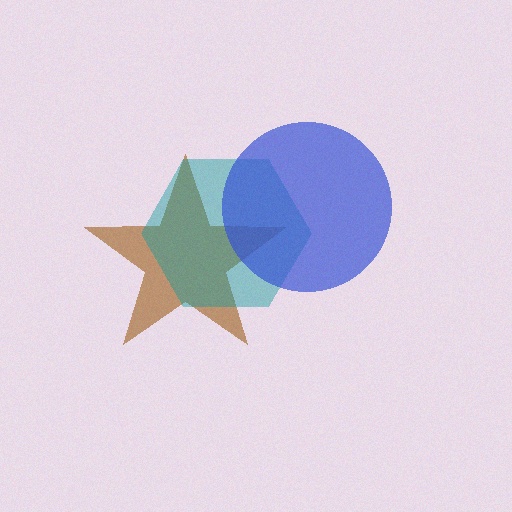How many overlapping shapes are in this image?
There are 3 overlapping shapes in the image.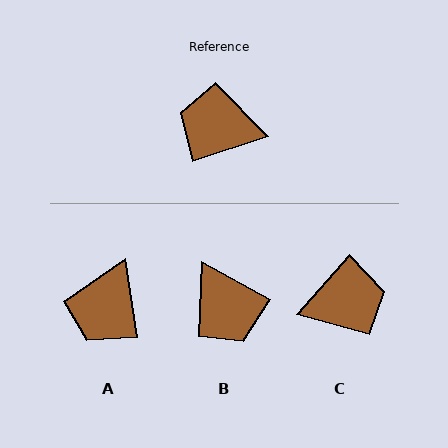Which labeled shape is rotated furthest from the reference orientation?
C, about 150 degrees away.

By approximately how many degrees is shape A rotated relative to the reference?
Approximately 80 degrees counter-clockwise.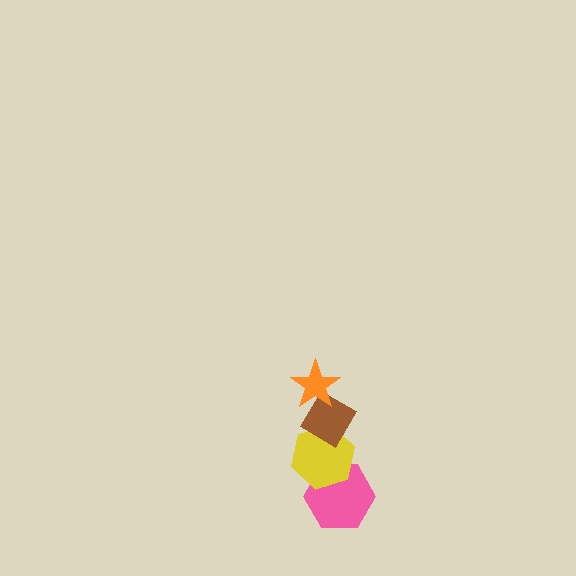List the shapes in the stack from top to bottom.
From top to bottom: the orange star, the brown diamond, the yellow hexagon, the pink hexagon.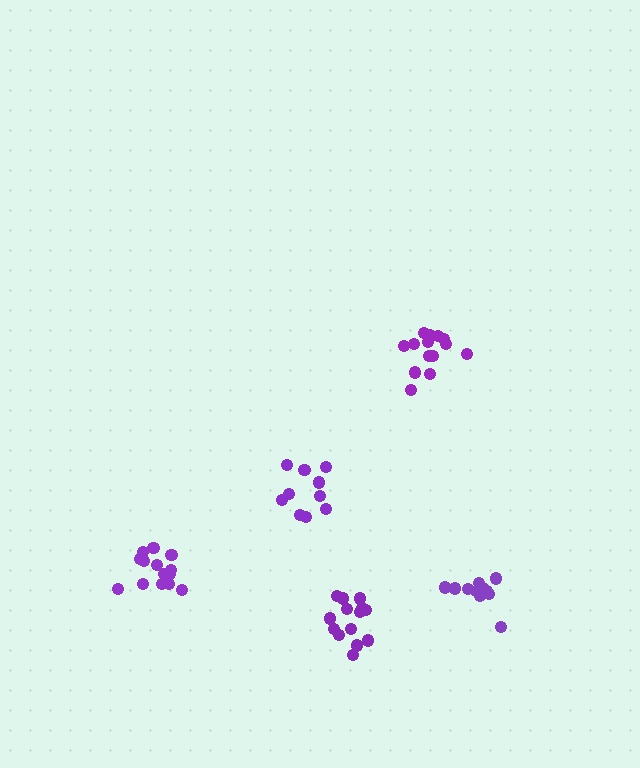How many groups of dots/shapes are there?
There are 5 groups.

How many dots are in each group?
Group 1: 10 dots, Group 2: 14 dots, Group 3: 11 dots, Group 4: 14 dots, Group 5: 14 dots (63 total).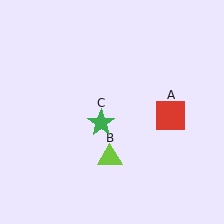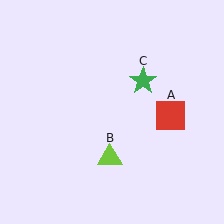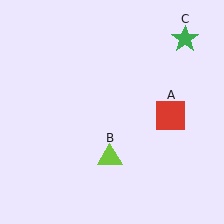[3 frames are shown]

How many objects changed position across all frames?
1 object changed position: green star (object C).